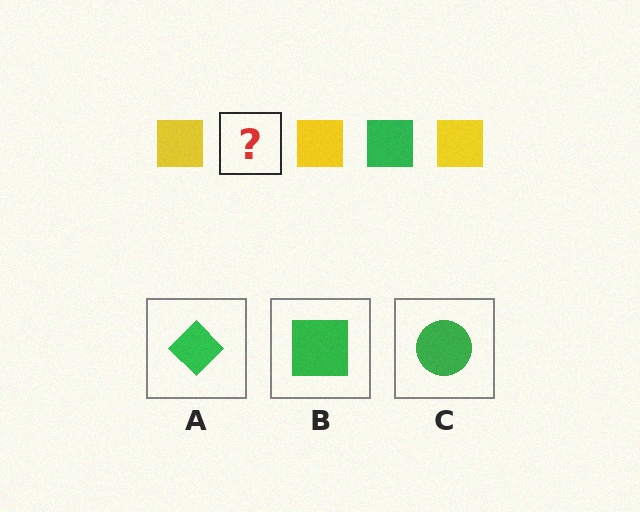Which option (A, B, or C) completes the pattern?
B.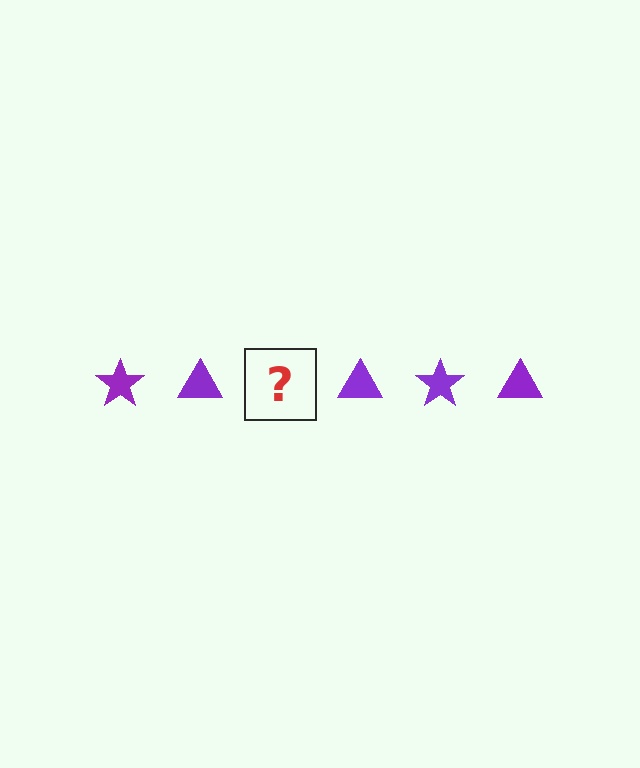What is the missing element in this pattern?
The missing element is a purple star.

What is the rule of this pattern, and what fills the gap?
The rule is that the pattern cycles through star, triangle shapes in purple. The gap should be filled with a purple star.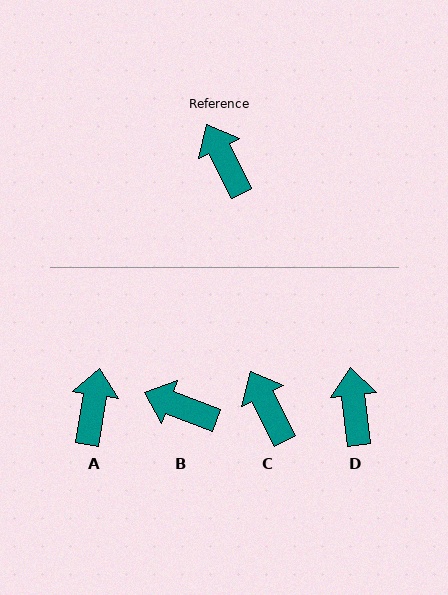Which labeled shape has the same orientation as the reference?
C.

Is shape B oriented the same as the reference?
No, it is off by about 42 degrees.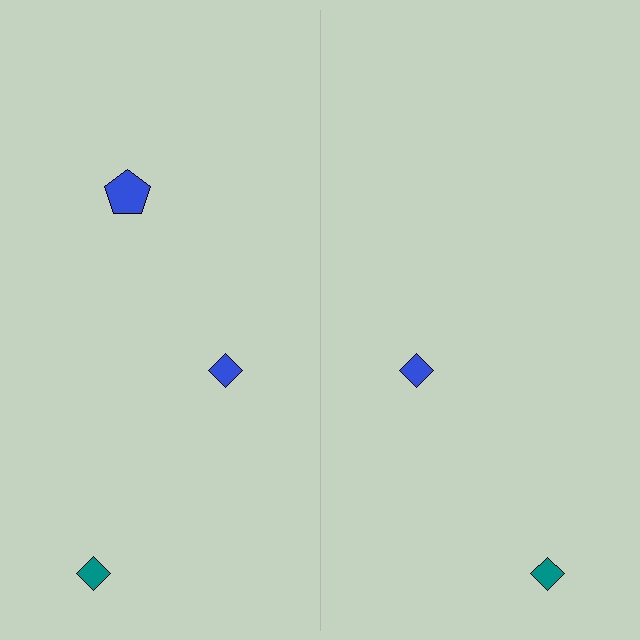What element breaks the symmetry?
A blue pentagon is missing from the right side.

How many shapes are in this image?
There are 5 shapes in this image.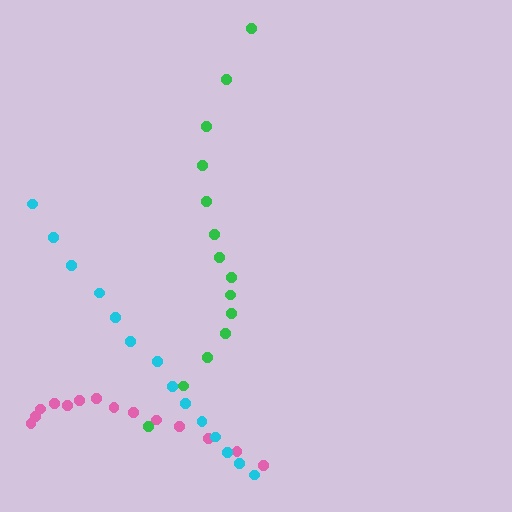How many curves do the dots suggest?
There are 3 distinct paths.